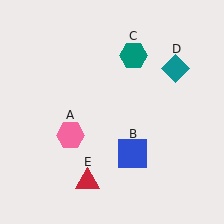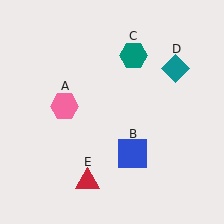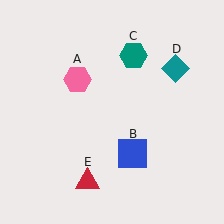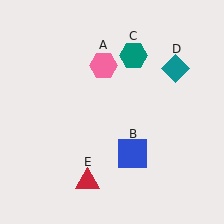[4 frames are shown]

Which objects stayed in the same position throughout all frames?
Blue square (object B) and teal hexagon (object C) and teal diamond (object D) and red triangle (object E) remained stationary.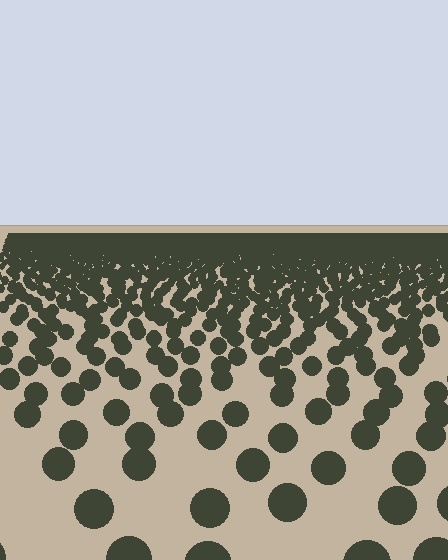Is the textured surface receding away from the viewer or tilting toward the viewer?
The surface is receding away from the viewer. Texture elements get smaller and denser toward the top.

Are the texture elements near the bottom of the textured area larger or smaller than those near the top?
Larger. Near the bottom, elements are closer to the viewer and appear at a bigger on-screen size.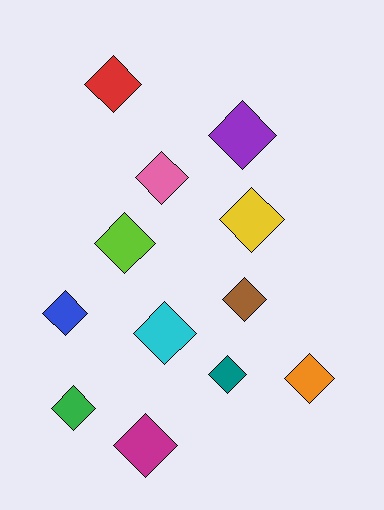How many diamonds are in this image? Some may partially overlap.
There are 12 diamonds.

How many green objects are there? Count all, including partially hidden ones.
There is 1 green object.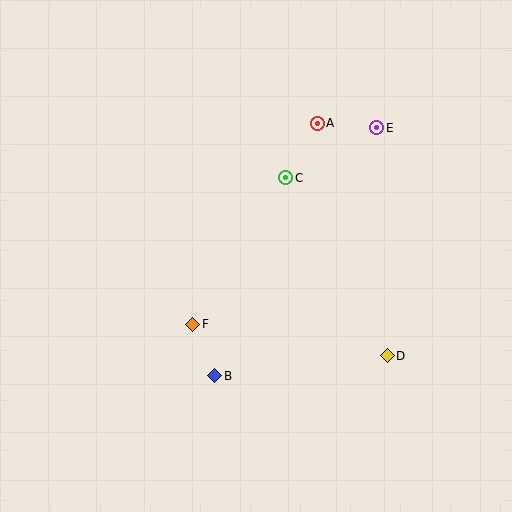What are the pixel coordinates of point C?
Point C is at (286, 178).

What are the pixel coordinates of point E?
Point E is at (377, 128).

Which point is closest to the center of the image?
Point C at (286, 178) is closest to the center.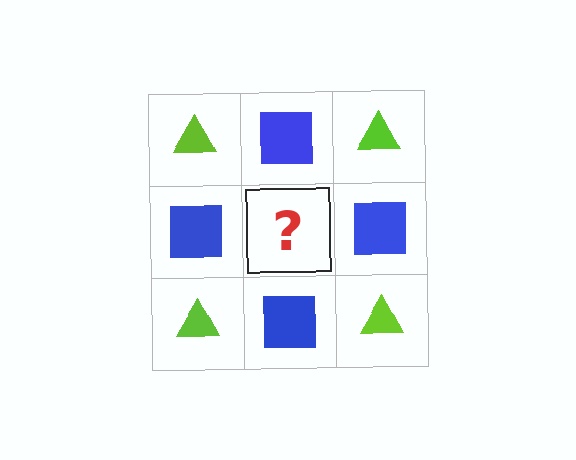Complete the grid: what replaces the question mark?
The question mark should be replaced with a lime triangle.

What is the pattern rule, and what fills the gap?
The rule is that it alternates lime triangle and blue square in a checkerboard pattern. The gap should be filled with a lime triangle.